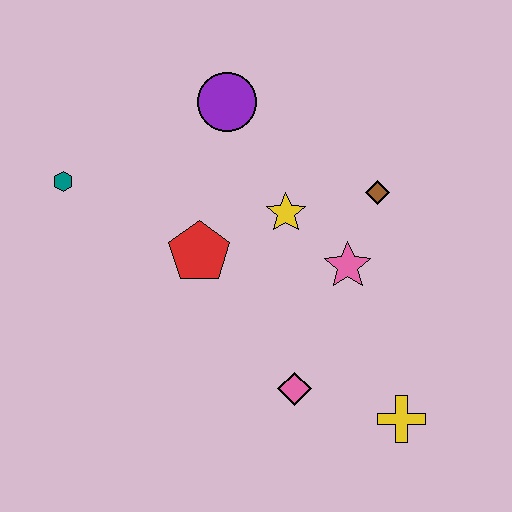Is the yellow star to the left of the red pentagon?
No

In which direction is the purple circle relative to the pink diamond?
The purple circle is above the pink diamond.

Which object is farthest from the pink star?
The teal hexagon is farthest from the pink star.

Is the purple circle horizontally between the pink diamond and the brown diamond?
No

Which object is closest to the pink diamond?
The yellow cross is closest to the pink diamond.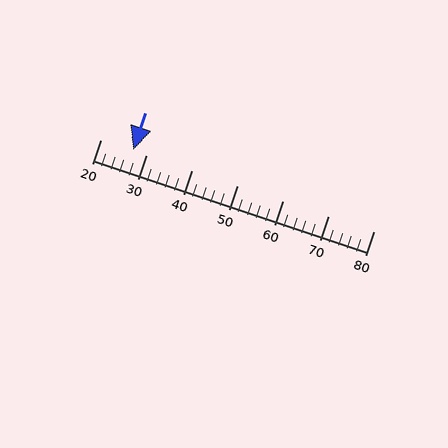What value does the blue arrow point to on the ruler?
The blue arrow points to approximately 27.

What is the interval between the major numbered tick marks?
The major tick marks are spaced 10 units apart.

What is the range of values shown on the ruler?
The ruler shows values from 20 to 80.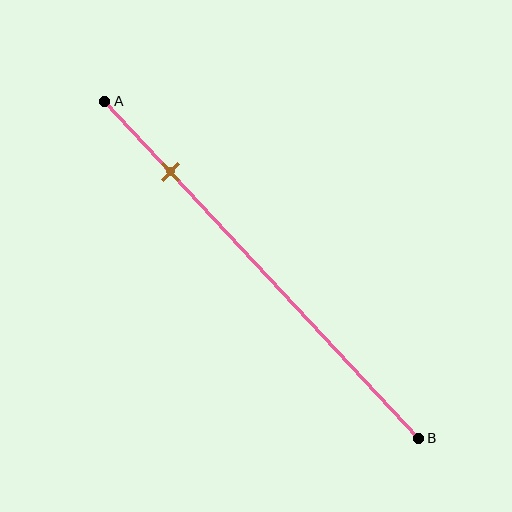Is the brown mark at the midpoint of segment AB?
No, the mark is at about 20% from A, not at the 50% midpoint.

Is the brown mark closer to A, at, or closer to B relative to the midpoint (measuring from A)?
The brown mark is closer to point A than the midpoint of segment AB.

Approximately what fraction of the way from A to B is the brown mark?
The brown mark is approximately 20% of the way from A to B.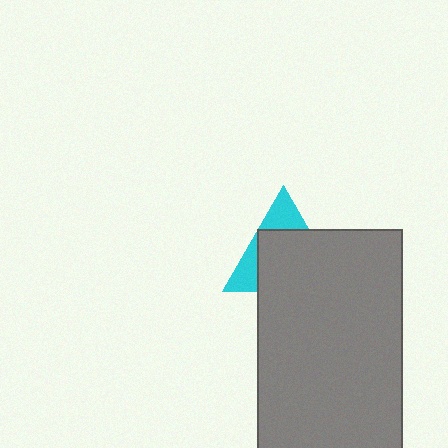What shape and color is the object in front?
The object in front is a gray rectangle.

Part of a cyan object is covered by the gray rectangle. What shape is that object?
It is a triangle.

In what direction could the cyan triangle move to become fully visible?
The cyan triangle could move up. That would shift it out from behind the gray rectangle entirely.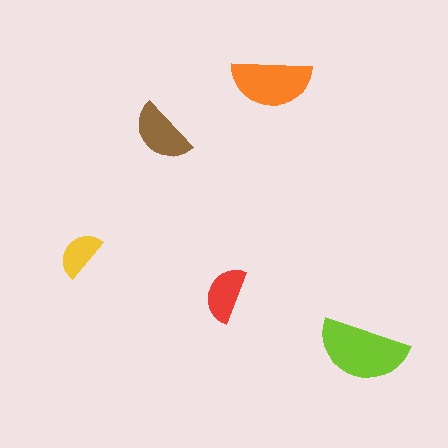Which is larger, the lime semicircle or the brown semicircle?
The lime one.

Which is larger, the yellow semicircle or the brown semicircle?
The brown one.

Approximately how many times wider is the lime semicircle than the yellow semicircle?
About 2 times wider.